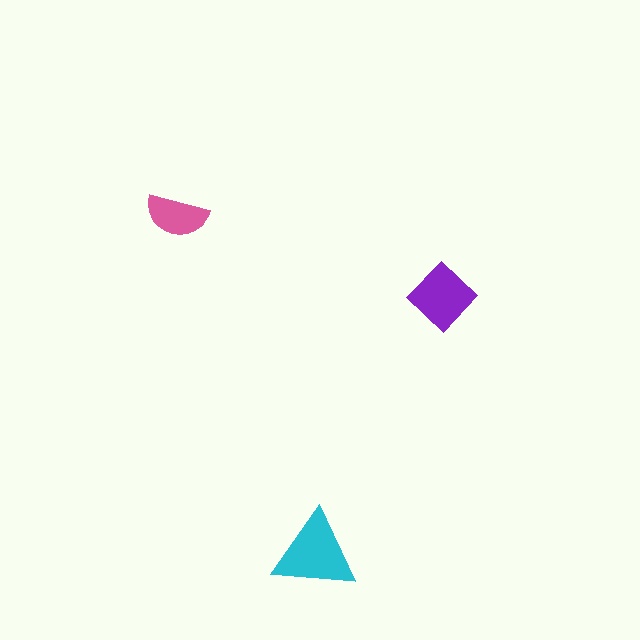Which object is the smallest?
The pink semicircle.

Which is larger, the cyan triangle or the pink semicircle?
The cyan triangle.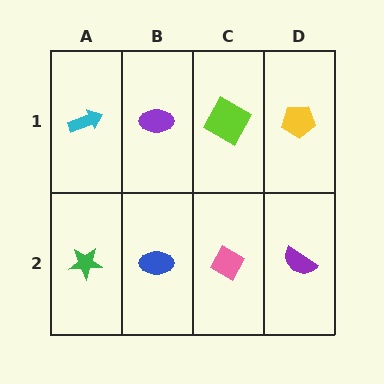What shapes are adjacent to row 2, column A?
A cyan arrow (row 1, column A), a blue ellipse (row 2, column B).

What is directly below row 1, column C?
A pink diamond.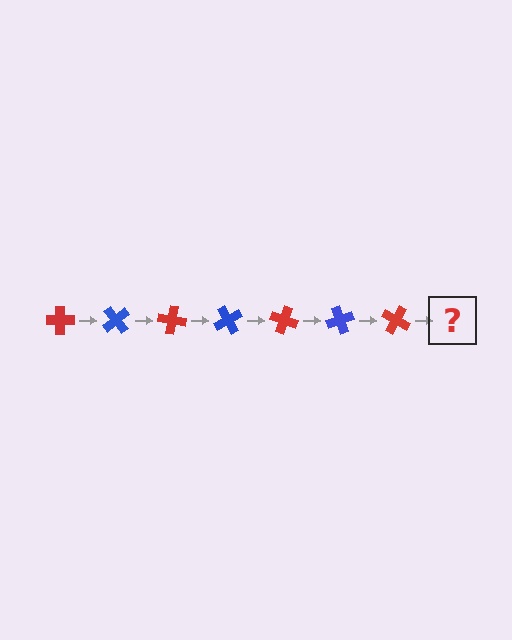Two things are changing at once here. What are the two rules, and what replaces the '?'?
The two rules are that it rotates 50 degrees each step and the color cycles through red and blue. The '?' should be a blue cross, rotated 350 degrees from the start.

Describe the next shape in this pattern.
It should be a blue cross, rotated 350 degrees from the start.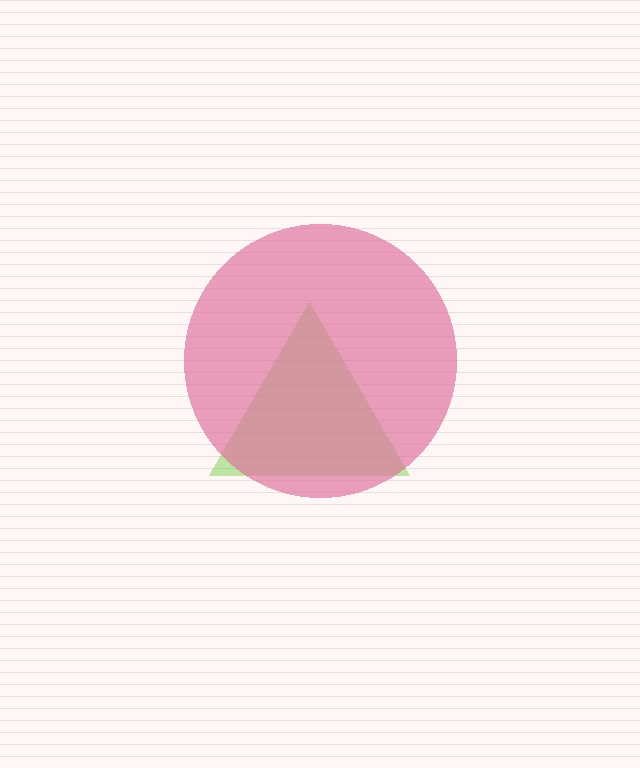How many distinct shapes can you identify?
There are 2 distinct shapes: a lime triangle, a pink circle.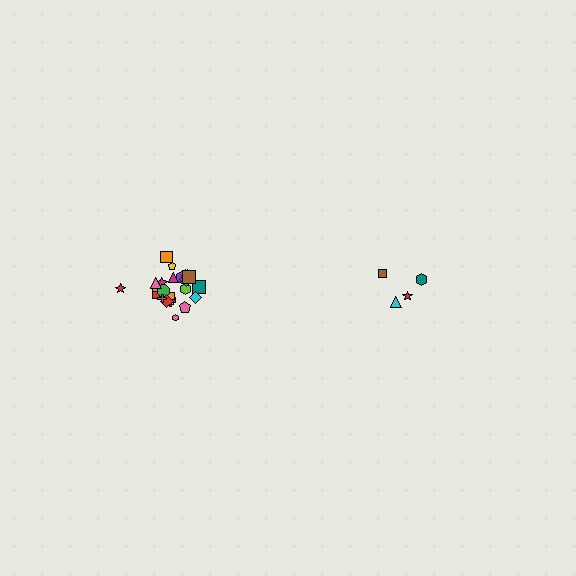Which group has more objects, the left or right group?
The left group.